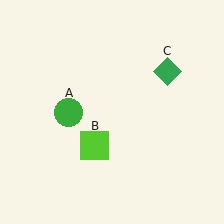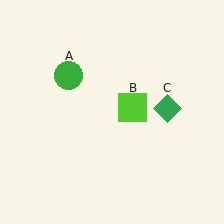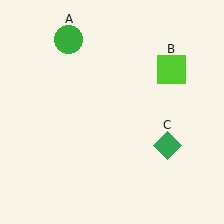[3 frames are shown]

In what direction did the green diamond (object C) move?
The green diamond (object C) moved down.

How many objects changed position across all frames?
3 objects changed position: green circle (object A), lime square (object B), green diamond (object C).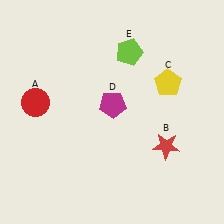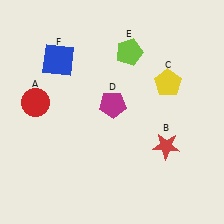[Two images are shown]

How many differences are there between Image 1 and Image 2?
There is 1 difference between the two images.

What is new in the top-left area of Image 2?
A blue square (F) was added in the top-left area of Image 2.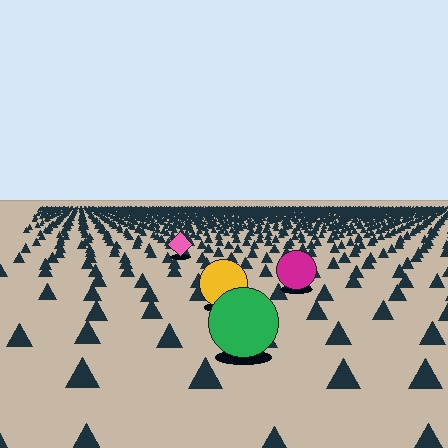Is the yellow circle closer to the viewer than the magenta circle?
Yes. The yellow circle is closer — you can tell from the texture gradient: the ground texture is coarser near it.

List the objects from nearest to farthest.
From nearest to farthest: the green circle, the yellow circle, the magenta circle, the pink diamond.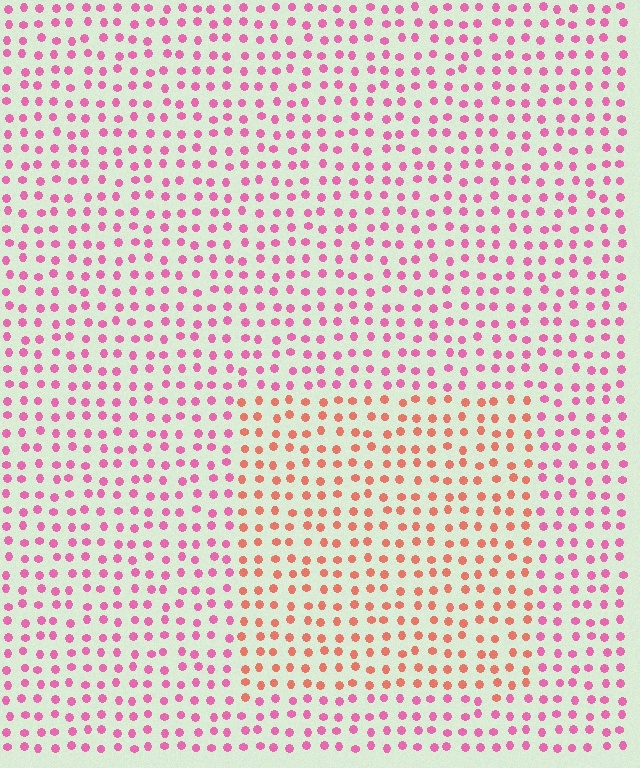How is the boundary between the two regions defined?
The boundary is defined purely by a slight shift in hue (about 41 degrees). Spacing, size, and orientation are identical on both sides.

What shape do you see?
I see a rectangle.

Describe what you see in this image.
The image is filled with small pink elements in a uniform arrangement. A rectangle-shaped region is visible where the elements are tinted to a slightly different hue, forming a subtle color boundary.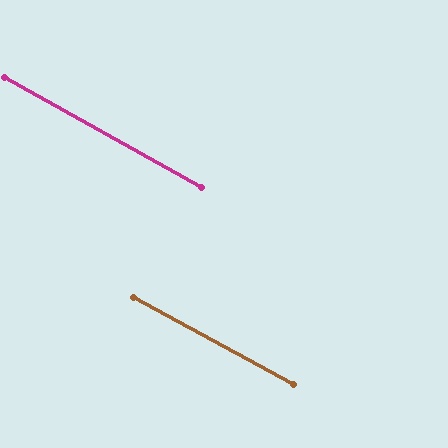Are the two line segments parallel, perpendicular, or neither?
Parallel — their directions differ by only 0.6°.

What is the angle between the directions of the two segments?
Approximately 1 degree.